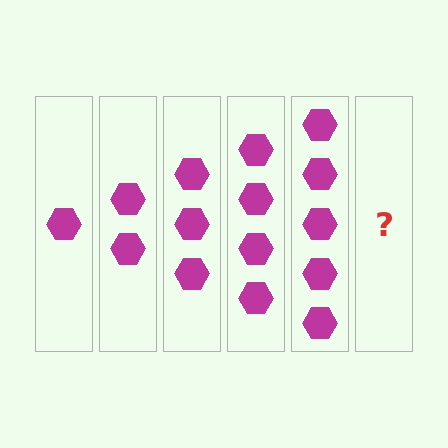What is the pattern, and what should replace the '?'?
The pattern is that each step adds one more hexagon. The '?' should be 6 hexagons.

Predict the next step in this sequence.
The next step is 6 hexagons.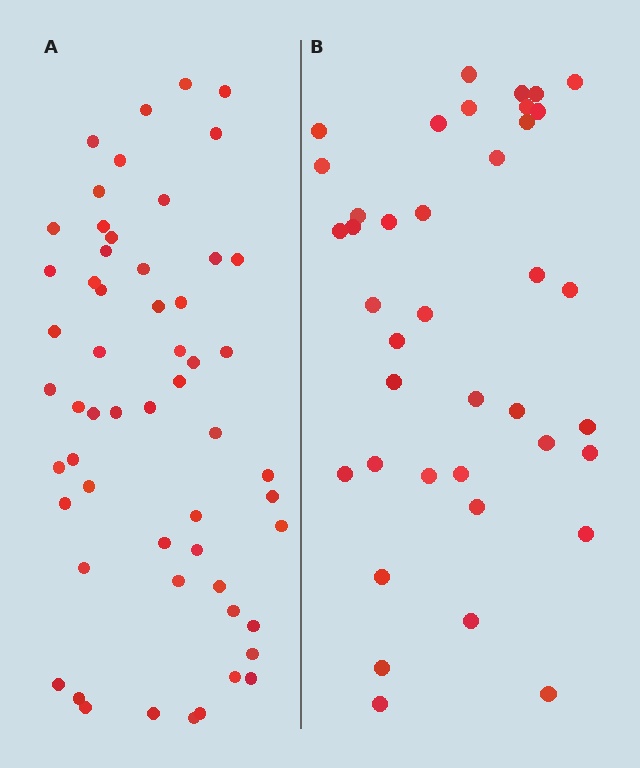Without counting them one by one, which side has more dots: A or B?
Region A (the left region) has more dots.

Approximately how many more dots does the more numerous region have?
Region A has approximately 15 more dots than region B.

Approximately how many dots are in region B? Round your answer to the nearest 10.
About 40 dots. (The exact count is 39, which rounds to 40.)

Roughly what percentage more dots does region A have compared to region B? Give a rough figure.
About 45% more.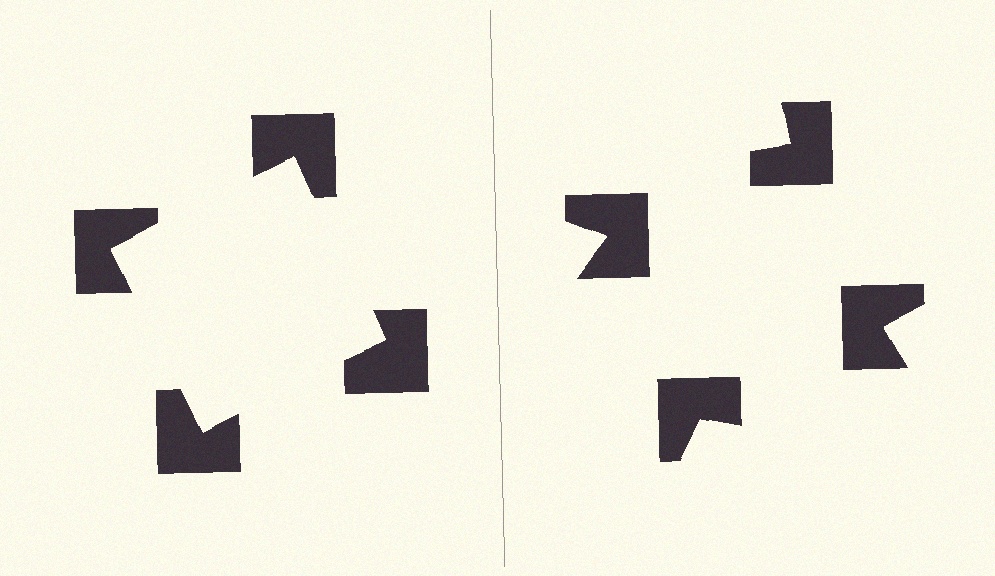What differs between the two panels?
The notched squares are positioned identically on both sides; only the wedge orientations differ. On the left they align to a square; on the right they are misaligned.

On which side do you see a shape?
An illusory square appears on the left side. On the right side the wedge cuts are rotated, so no coherent shape forms.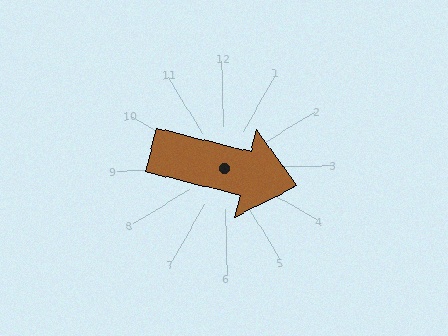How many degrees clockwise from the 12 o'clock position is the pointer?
Approximately 105 degrees.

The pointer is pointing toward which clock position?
Roughly 4 o'clock.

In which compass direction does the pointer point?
East.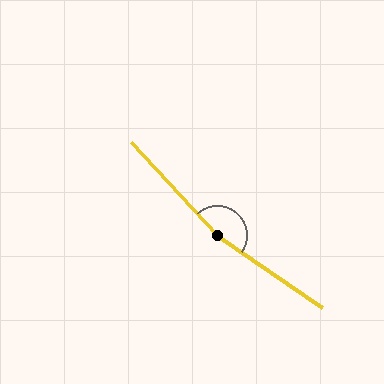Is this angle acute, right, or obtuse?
It is obtuse.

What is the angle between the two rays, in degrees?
Approximately 167 degrees.